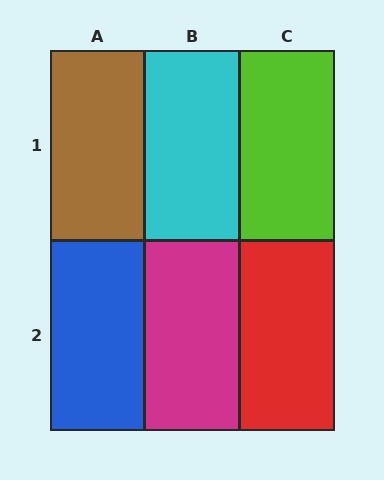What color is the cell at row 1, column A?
Brown.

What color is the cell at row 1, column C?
Lime.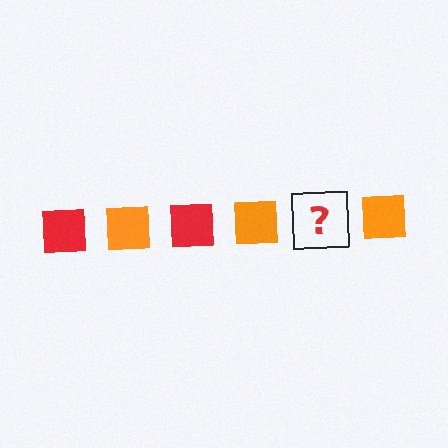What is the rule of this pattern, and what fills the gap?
The rule is that the pattern cycles through red, orange squares. The gap should be filled with a red square.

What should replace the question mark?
The question mark should be replaced with a red square.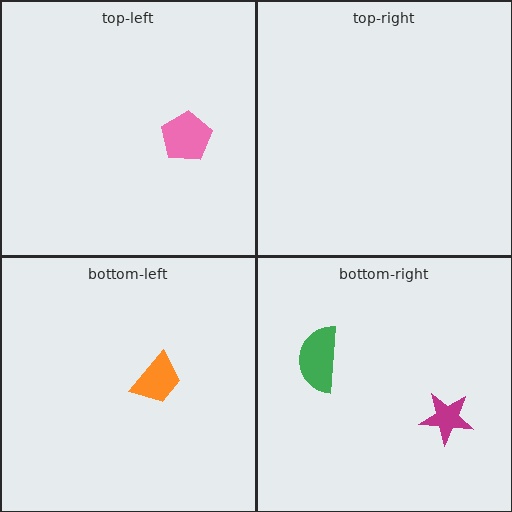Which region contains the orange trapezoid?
The bottom-left region.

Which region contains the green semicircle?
The bottom-right region.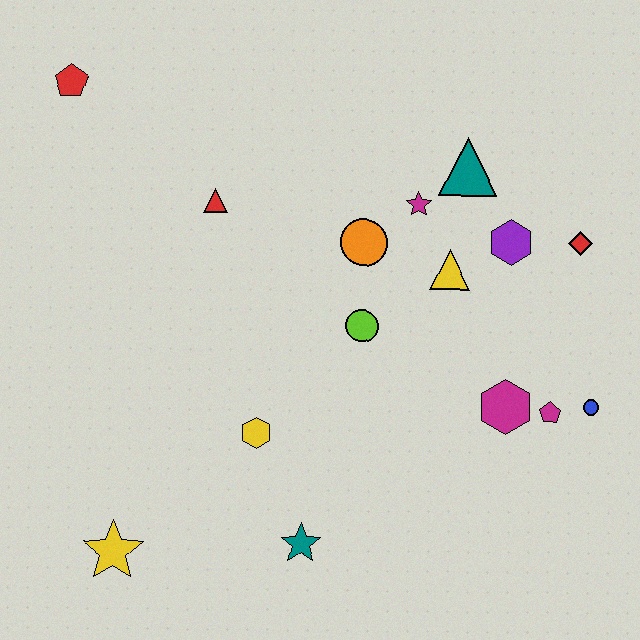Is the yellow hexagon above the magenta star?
No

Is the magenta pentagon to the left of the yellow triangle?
No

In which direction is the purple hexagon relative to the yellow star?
The purple hexagon is to the right of the yellow star.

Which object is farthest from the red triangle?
The blue circle is farthest from the red triangle.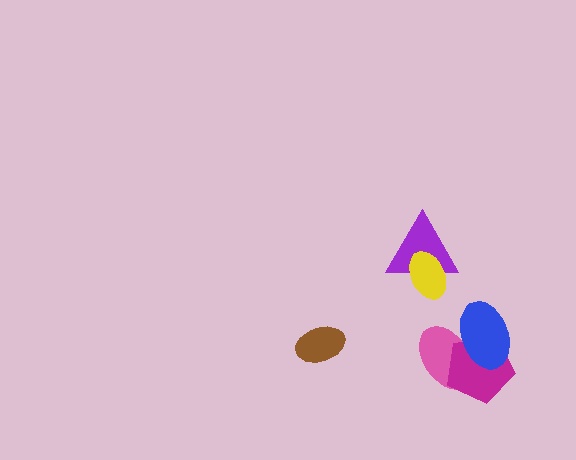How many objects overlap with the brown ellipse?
0 objects overlap with the brown ellipse.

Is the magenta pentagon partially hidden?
Yes, it is partially covered by another shape.